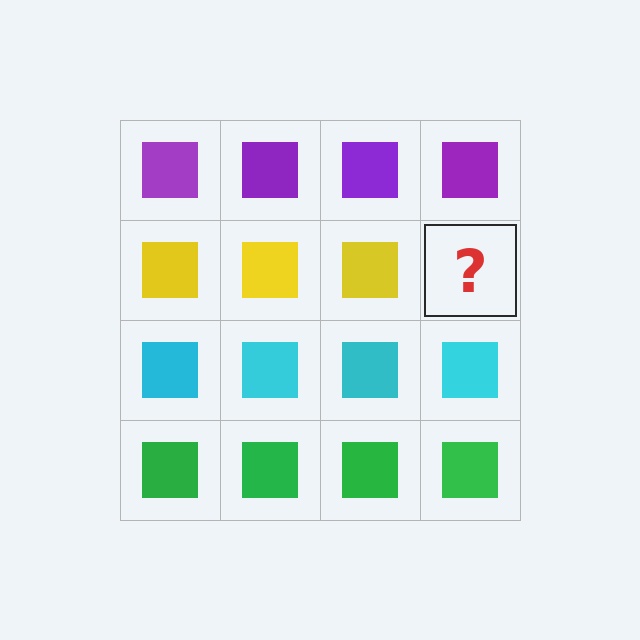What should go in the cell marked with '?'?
The missing cell should contain a yellow square.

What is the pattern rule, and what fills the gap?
The rule is that each row has a consistent color. The gap should be filled with a yellow square.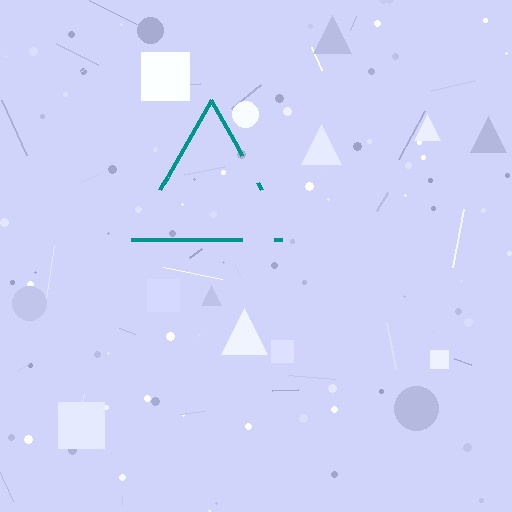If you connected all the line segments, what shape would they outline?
They would outline a triangle.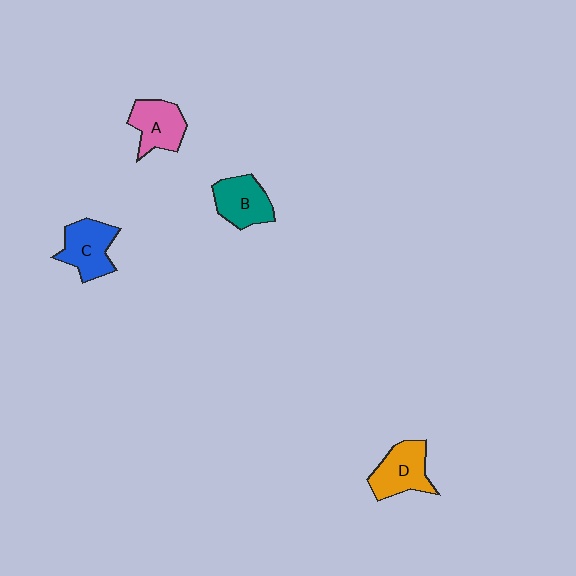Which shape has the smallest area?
Shape A (pink).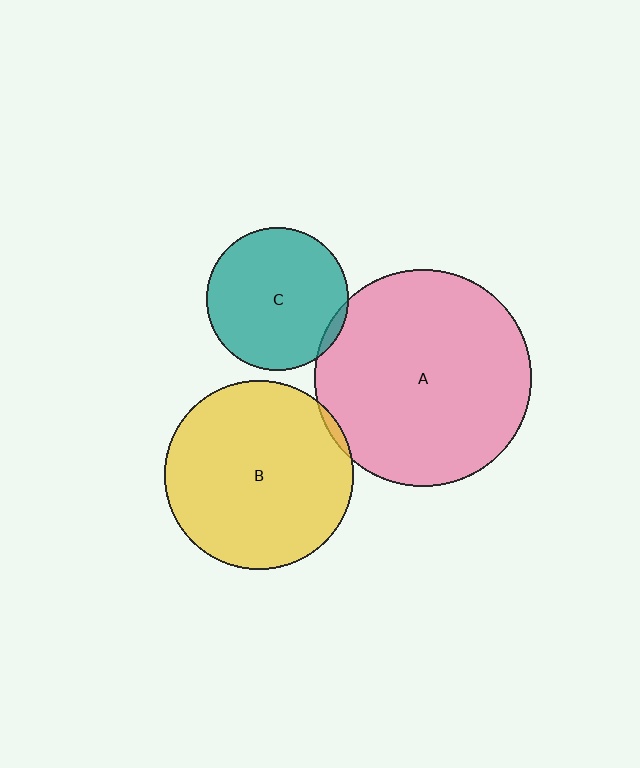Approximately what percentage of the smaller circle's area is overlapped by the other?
Approximately 5%.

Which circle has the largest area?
Circle A (pink).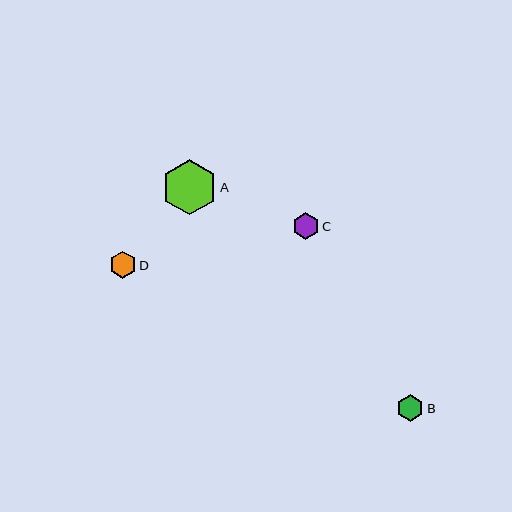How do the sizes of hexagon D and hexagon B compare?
Hexagon D and hexagon B are approximately the same size.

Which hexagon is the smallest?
Hexagon B is the smallest with a size of approximately 27 pixels.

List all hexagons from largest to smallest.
From largest to smallest: A, D, C, B.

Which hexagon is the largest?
Hexagon A is the largest with a size of approximately 56 pixels.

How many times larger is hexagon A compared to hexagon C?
Hexagon A is approximately 2.1 times the size of hexagon C.